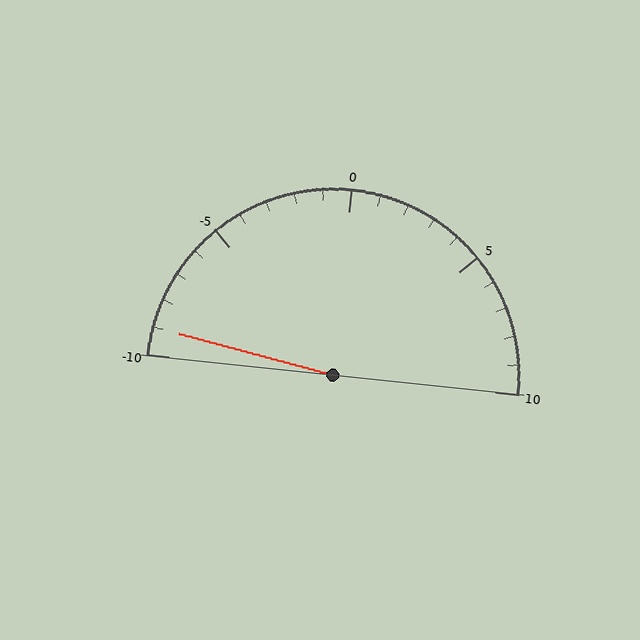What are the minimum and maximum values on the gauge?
The gauge ranges from -10 to 10.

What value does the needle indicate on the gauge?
The needle indicates approximately -9.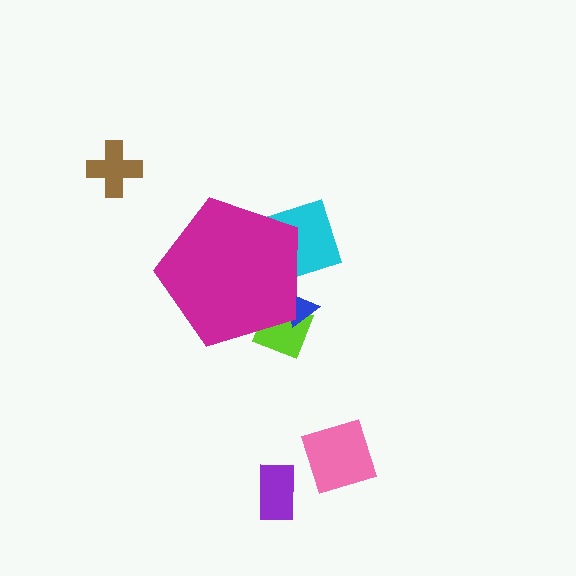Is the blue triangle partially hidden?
Yes, the blue triangle is partially hidden behind the magenta pentagon.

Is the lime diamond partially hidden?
Yes, the lime diamond is partially hidden behind the magenta pentagon.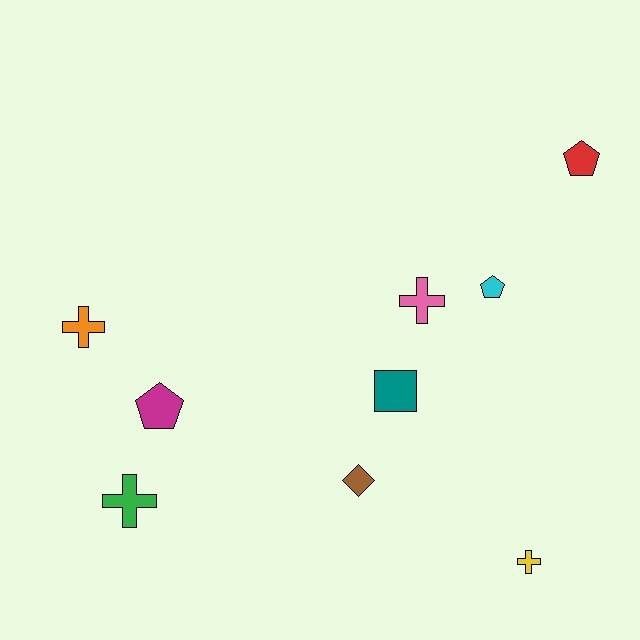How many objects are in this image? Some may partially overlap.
There are 9 objects.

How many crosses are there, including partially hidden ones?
There are 4 crosses.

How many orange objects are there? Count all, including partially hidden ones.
There is 1 orange object.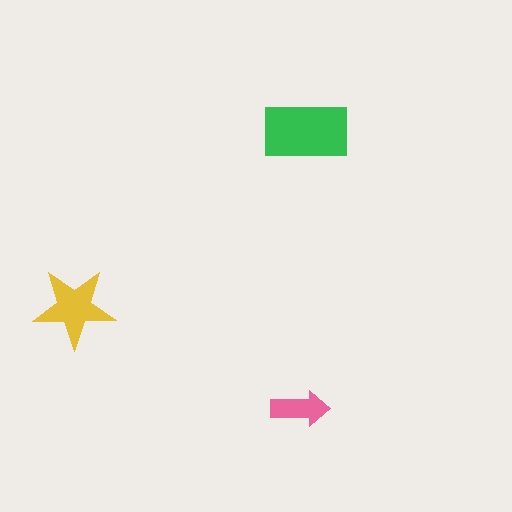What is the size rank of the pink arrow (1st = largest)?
3rd.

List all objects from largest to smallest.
The green rectangle, the yellow star, the pink arrow.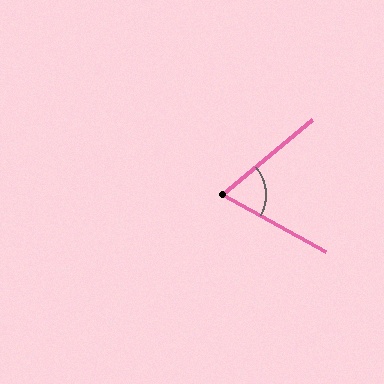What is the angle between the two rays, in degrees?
Approximately 69 degrees.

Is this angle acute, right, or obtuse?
It is acute.